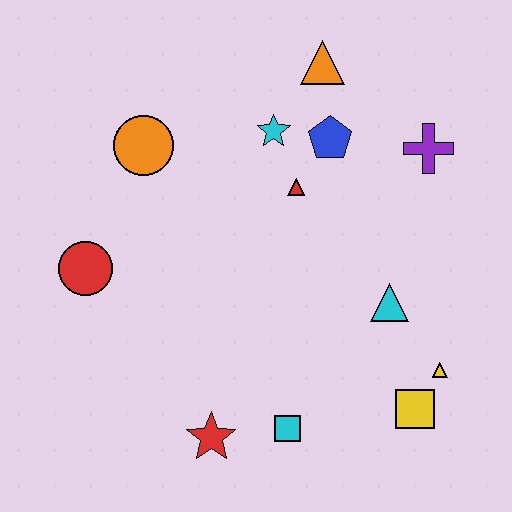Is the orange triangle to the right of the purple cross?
No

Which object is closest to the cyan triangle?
The yellow triangle is closest to the cyan triangle.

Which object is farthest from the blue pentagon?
The red star is farthest from the blue pentagon.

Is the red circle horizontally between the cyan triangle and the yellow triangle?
No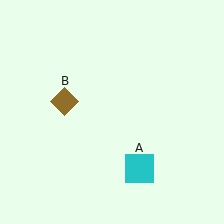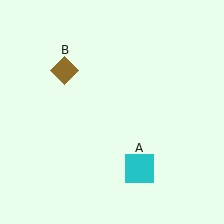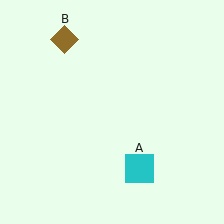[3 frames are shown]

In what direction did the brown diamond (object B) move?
The brown diamond (object B) moved up.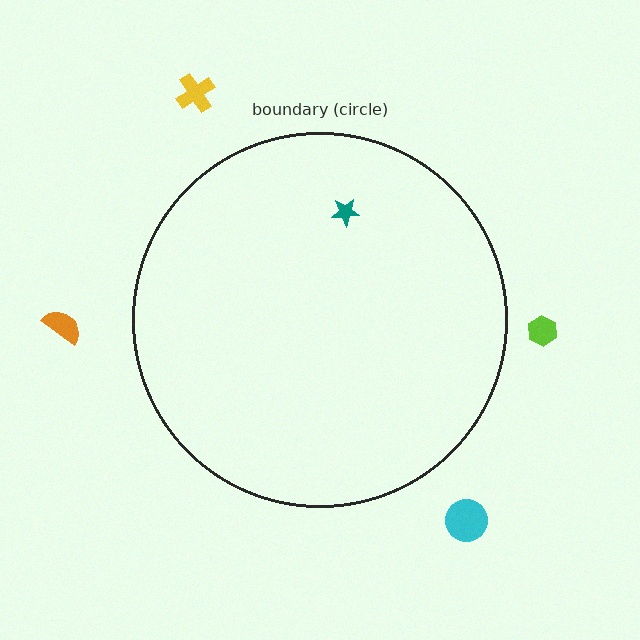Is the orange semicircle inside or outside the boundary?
Outside.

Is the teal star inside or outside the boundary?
Inside.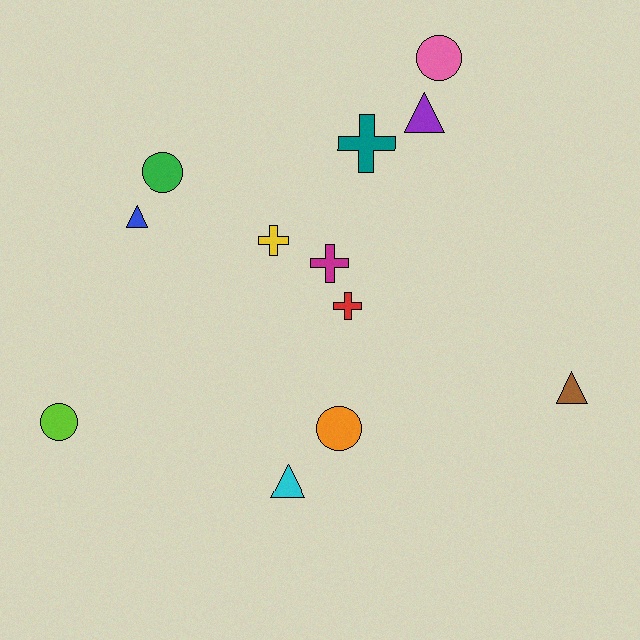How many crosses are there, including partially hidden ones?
There are 4 crosses.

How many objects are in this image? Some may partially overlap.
There are 12 objects.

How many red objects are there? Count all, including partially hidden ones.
There is 1 red object.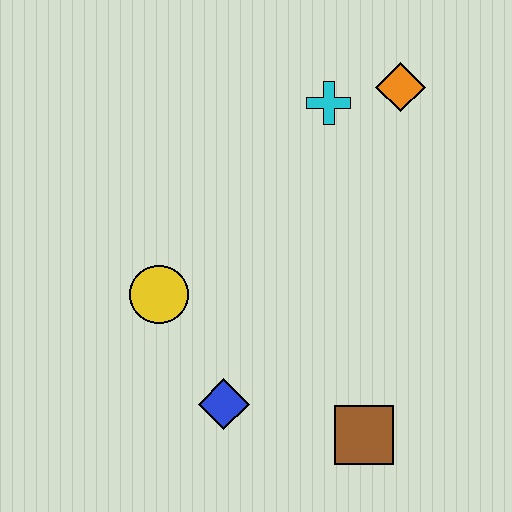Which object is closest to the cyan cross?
The orange diamond is closest to the cyan cross.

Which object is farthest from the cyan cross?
The brown square is farthest from the cyan cross.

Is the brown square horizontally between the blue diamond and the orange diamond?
Yes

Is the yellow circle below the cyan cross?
Yes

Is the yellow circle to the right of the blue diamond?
No